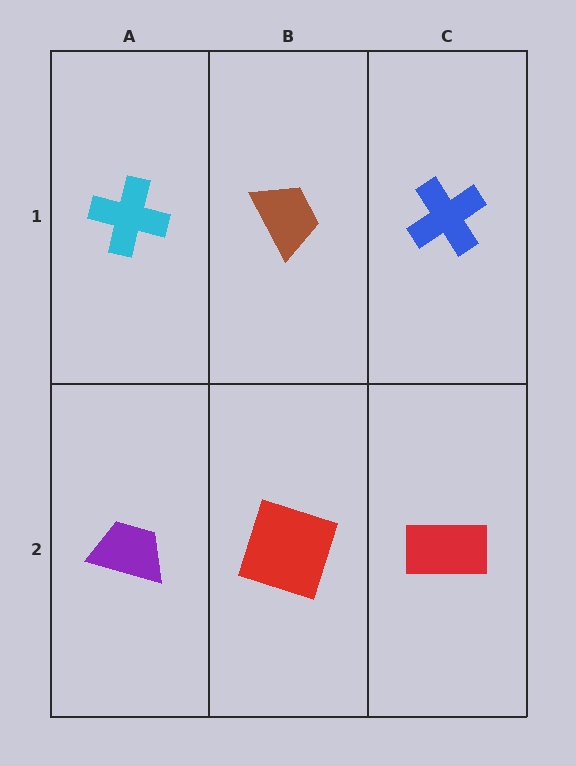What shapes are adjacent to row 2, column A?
A cyan cross (row 1, column A), a red square (row 2, column B).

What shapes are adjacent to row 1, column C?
A red rectangle (row 2, column C), a brown trapezoid (row 1, column B).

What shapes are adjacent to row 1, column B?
A red square (row 2, column B), a cyan cross (row 1, column A), a blue cross (row 1, column C).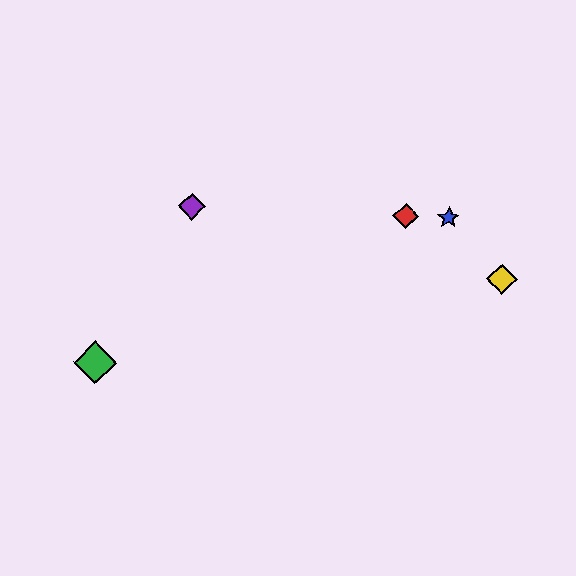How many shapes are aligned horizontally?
3 shapes (the red diamond, the blue star, the purple diamond) are aligned horizontally.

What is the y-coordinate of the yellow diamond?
The yellow diamond is at y≈279.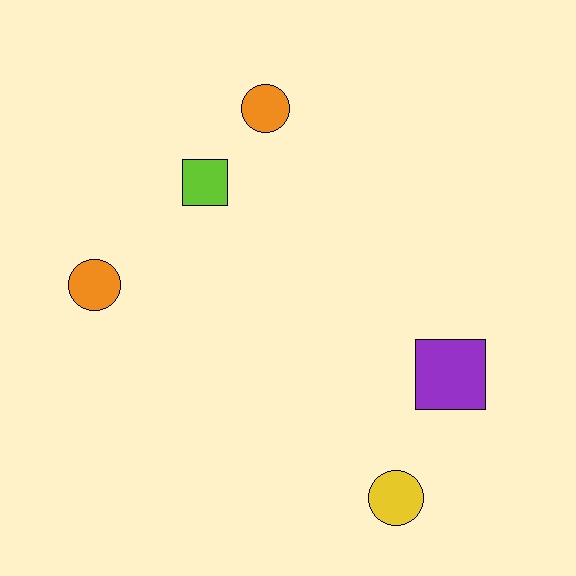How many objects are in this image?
There are 5 objects.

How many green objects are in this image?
There are no green objects.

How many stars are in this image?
There are no stars.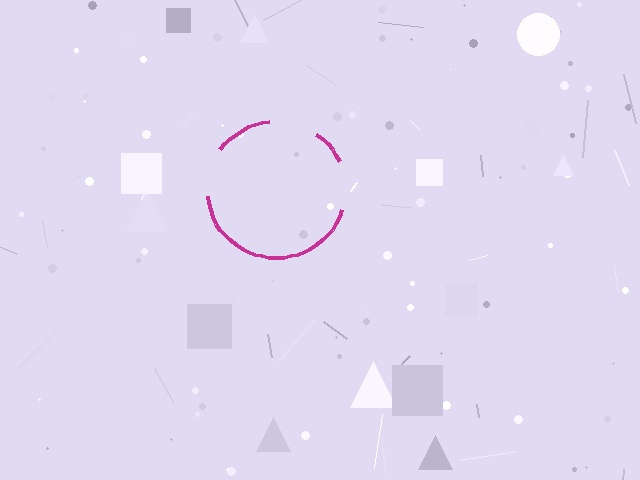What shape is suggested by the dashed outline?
The dashed outline suggests a circle.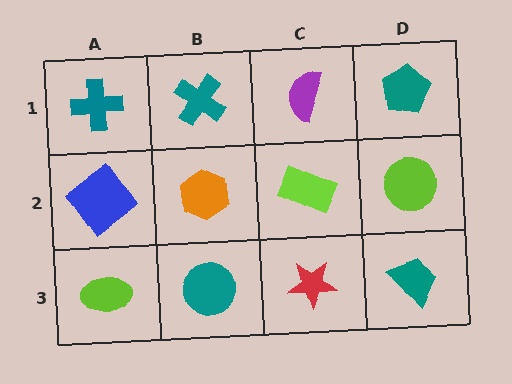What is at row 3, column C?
A red star.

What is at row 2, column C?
A lime rectangle.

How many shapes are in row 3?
4 shapes.